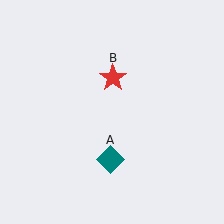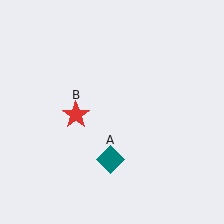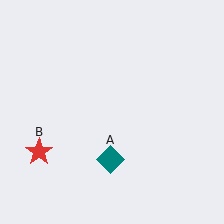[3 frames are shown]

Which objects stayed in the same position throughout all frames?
Teal diamond (object A) remained stationary.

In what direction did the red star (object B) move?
The red star (object B) moved down and to the left.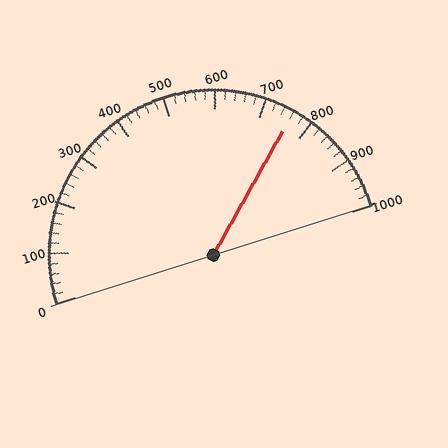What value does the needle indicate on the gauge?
The needle indicates approximately 760.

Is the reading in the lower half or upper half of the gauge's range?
The reading is in the upper half of the range (0 to 1000).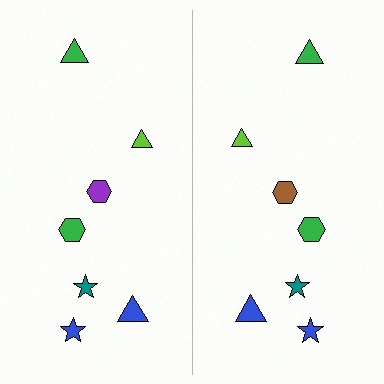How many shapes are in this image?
There are 14 shapes in this image.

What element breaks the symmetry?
The brown hexagon on the right side breaks the symmetry — its mirror counterpart is purple.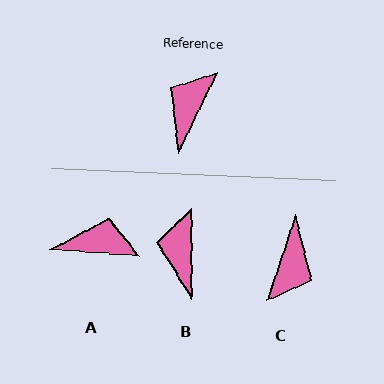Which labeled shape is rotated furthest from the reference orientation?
C, about 172 degrees away.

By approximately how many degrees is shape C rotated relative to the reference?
Approximately 172 degrees clockwise.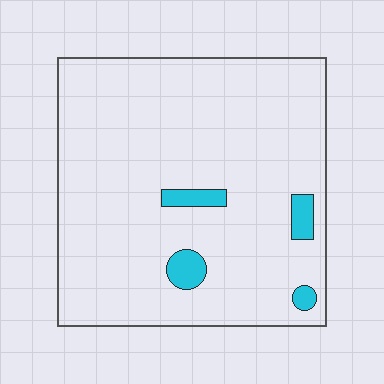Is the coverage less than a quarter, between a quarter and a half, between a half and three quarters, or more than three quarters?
Less than a quarter.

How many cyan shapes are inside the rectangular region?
4.